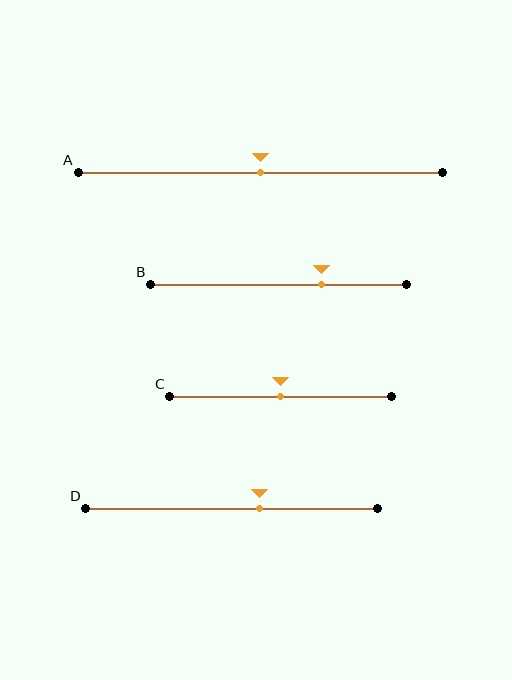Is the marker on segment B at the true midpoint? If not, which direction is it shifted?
No, the marker on segment B is shifted to the right by about 17% of the segment length.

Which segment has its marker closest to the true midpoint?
Segment A has its marker closest to the true midpoint.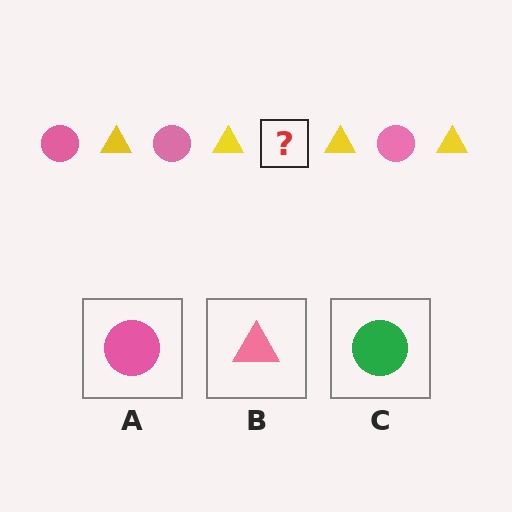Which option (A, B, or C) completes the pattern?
A.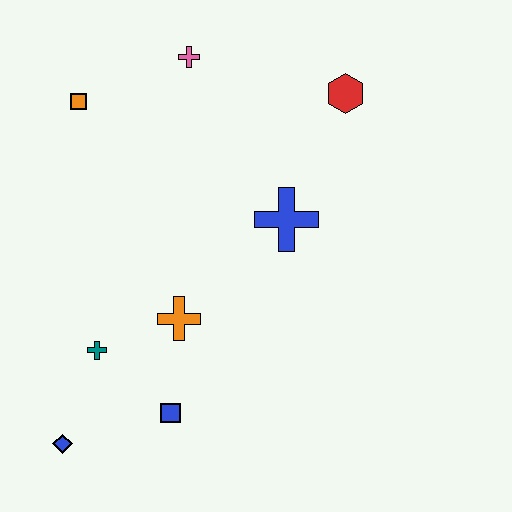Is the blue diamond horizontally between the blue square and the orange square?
No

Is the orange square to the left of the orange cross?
Yes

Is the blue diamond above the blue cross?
No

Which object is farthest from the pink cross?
The blue diamond is farthest from the pink cross.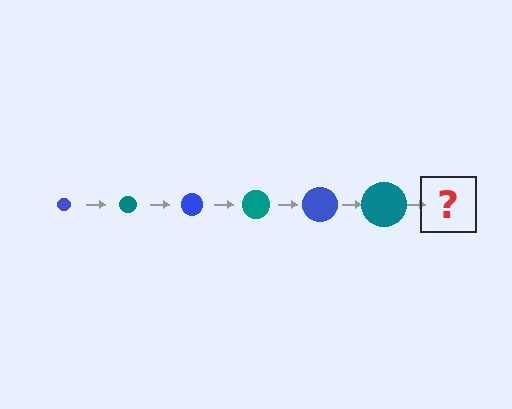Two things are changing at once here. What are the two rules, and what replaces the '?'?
The two rules are that the circle grows larger each step and the color cycles through blue and teal. The '?' should be a blue circle, larger than the previous one.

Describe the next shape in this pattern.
It should be a blue circle, larger than the previous one.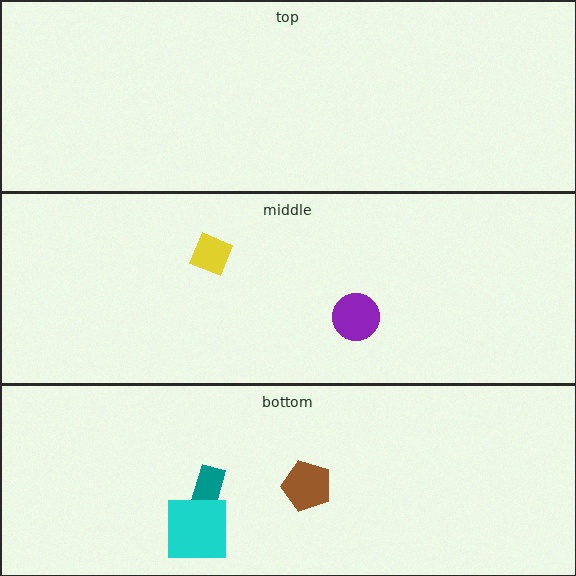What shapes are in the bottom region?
The brown pentagon, the teal rectangle, the cyan square.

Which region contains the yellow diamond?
The middle region.